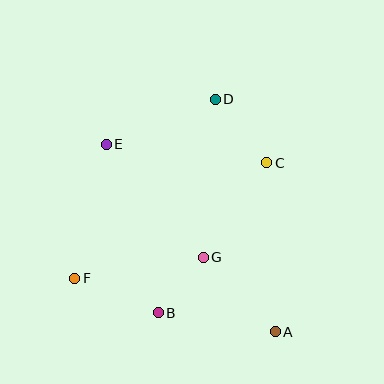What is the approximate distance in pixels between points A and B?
The distance between A and B is approximately 118 pixels.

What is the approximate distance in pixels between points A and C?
The distance between A and C is approximately 169 pixels.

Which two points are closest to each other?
Points B and G are closest to each other.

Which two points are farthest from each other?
Points A and E are farthest from each other.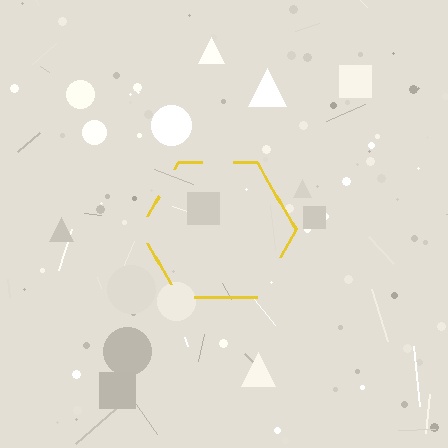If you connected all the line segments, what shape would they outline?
They would outline a hexagon.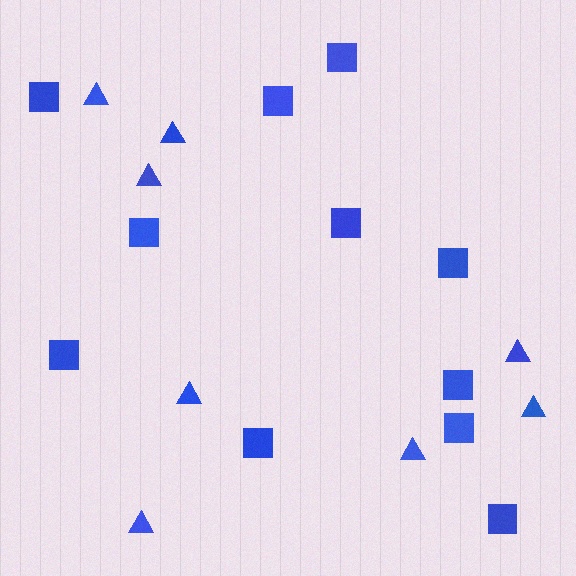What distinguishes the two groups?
There are 2 groups: one group of squares (11) and one group of triangles (8).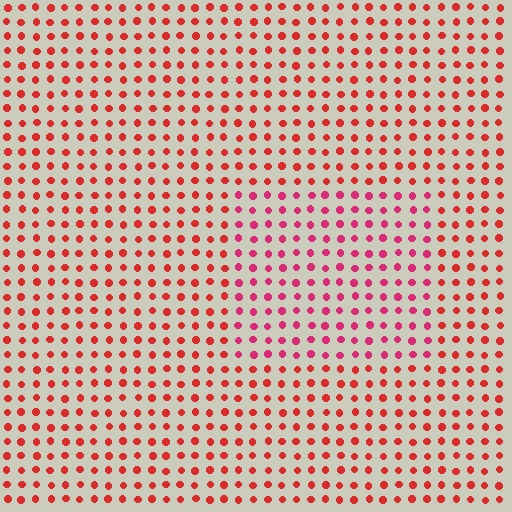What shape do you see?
I see a rectangle.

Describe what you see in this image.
The image is filled with small red elements in a uniform arrangement. A rectangle-shaped region is visible where the elements are tinted to a slightly different hue, forming a subtle color boundary.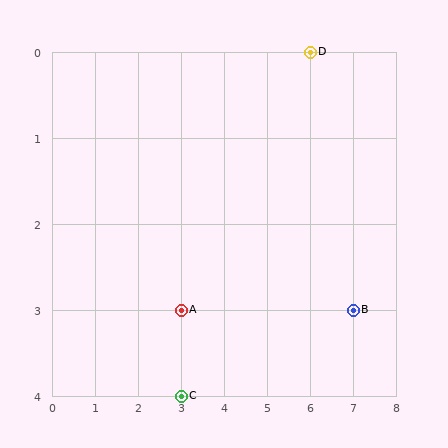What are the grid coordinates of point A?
Point A is at grid coordinates (3, 3).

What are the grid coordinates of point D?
Point D is at grid coordinates (6, 0).